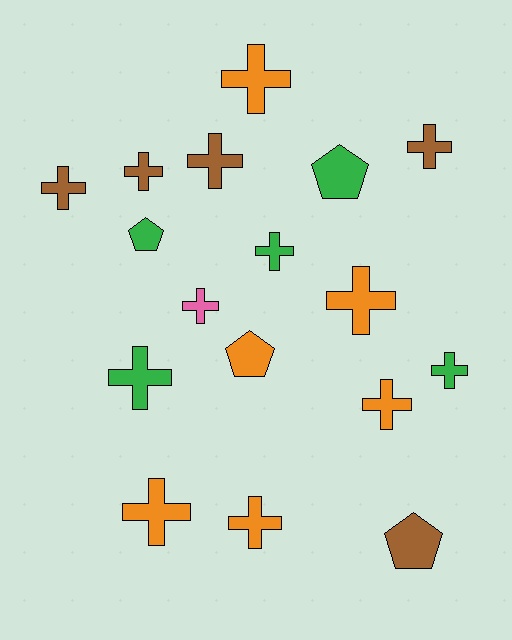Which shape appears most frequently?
Cross, with 13 objects.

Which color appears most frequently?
Orange, with 6 objects.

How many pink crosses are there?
There is 1 pink cross.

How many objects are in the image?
There are 17 objects.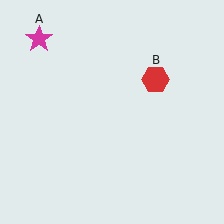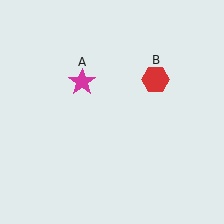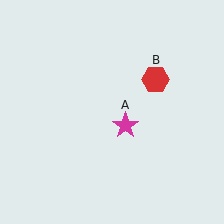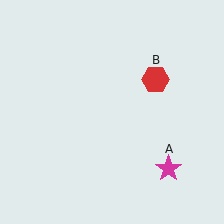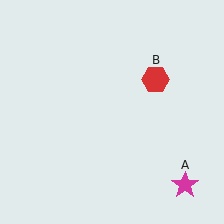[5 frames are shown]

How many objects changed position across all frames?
1 object changed position: magenta star (object A).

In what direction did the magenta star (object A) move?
The magenta star (object A) moved down and to the right.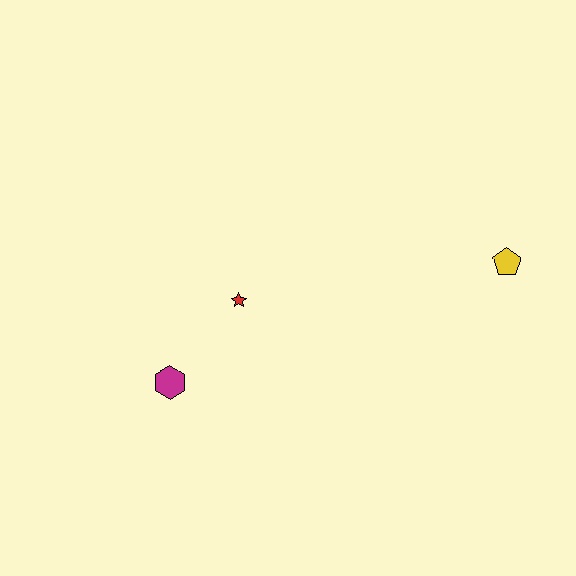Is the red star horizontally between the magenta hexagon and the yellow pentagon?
Yes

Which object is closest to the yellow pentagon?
The red star is closest to the yellow pentagon.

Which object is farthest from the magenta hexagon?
The yellow pentagon is farthest from the magenta hexagon.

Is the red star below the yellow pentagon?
Yes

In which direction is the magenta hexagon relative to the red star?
The magenta hexagon is below the red star.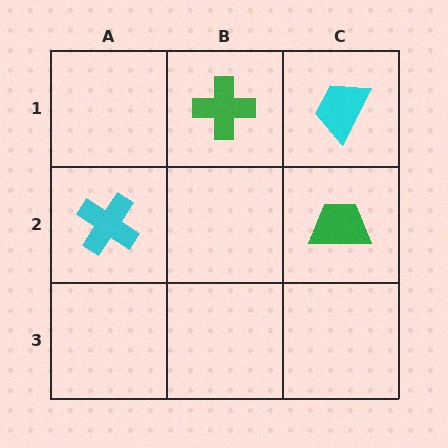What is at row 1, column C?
A cyan trapezoid.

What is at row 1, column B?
A green cross.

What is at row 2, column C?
A green trapezoid.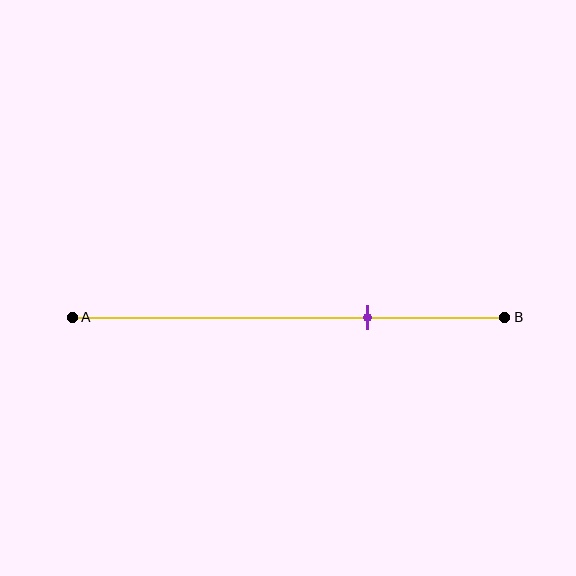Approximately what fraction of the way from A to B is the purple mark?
The purple mark is approximately 70% of the way from A to B.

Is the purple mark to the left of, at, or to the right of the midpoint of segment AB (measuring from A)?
The purple mark is to the right of the midpoint of segment AB.